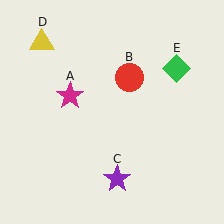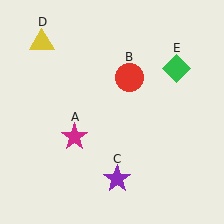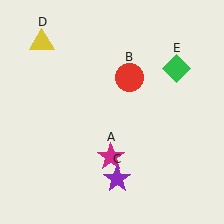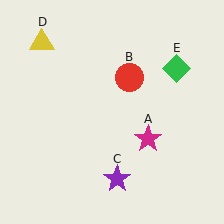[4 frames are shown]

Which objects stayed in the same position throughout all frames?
Red circle (object B) and purple star (object C) and yellow triangle (object D) and green diamond (object E) remained stationary.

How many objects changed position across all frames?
1 object changed position: magenta star (object A).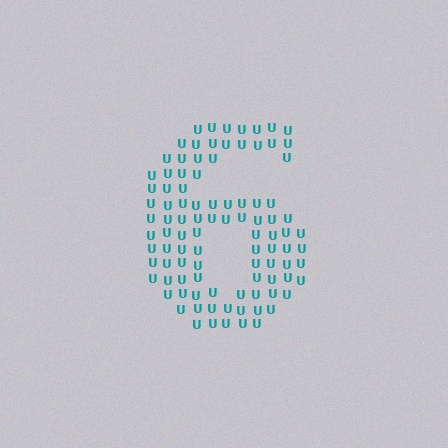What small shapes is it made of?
It is made of small letter U's.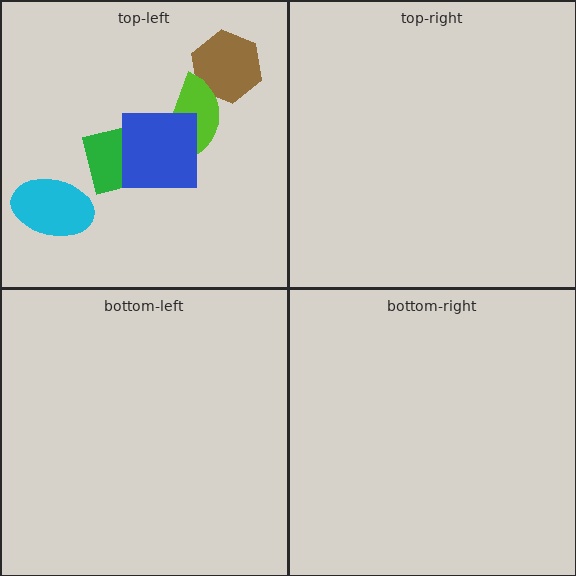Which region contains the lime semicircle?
The top-left region.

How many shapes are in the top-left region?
5.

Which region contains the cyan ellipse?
The top-left region.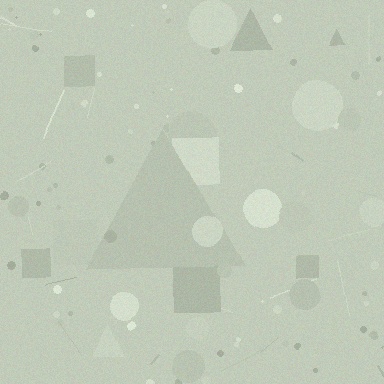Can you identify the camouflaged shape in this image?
The camouflaged shape is a triangle.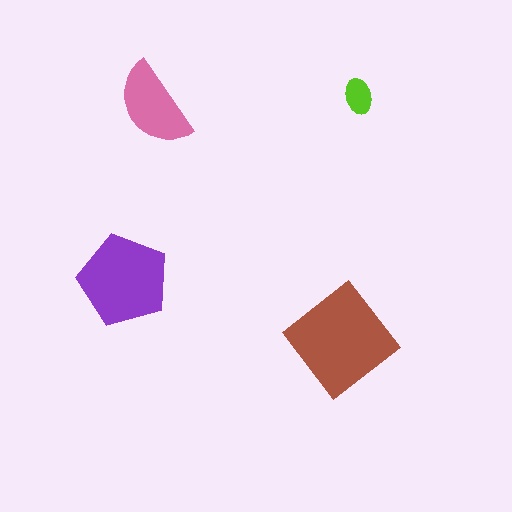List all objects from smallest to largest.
The lime ellipse, the pink semicircle, the purple pentagon, the brown diamond.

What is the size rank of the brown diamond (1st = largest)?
1st.